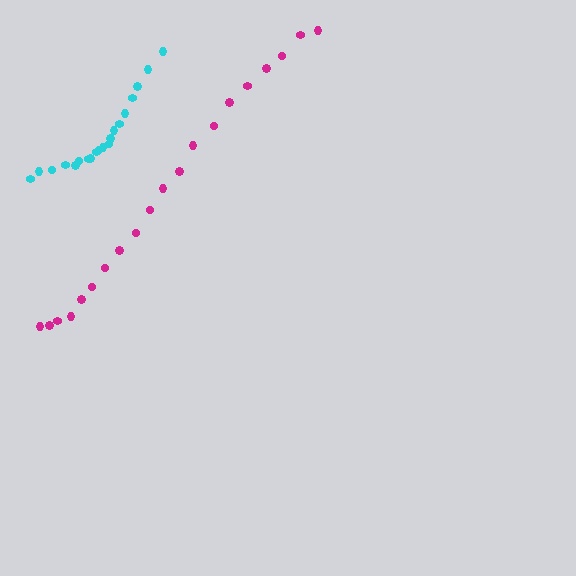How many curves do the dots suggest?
There are 2 distinct paths.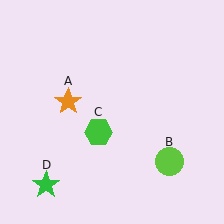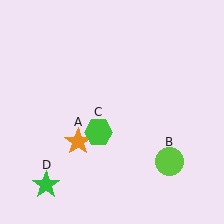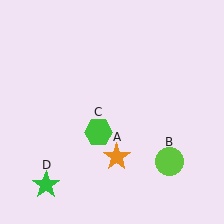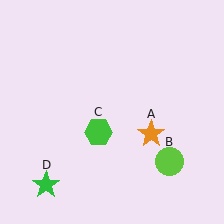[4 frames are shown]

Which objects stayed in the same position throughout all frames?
Lime circle (object B) and green hexagon (object C) and green star (object D) remained stationary.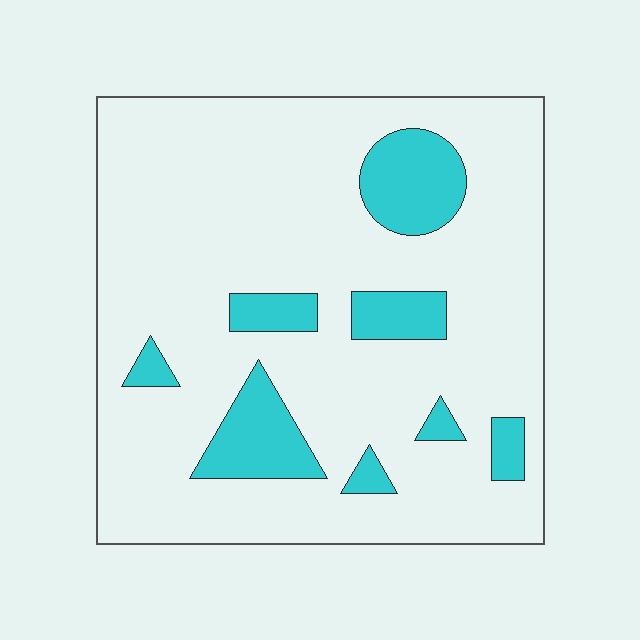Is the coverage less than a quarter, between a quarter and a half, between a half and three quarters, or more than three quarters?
Less than a quarter.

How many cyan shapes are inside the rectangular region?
8.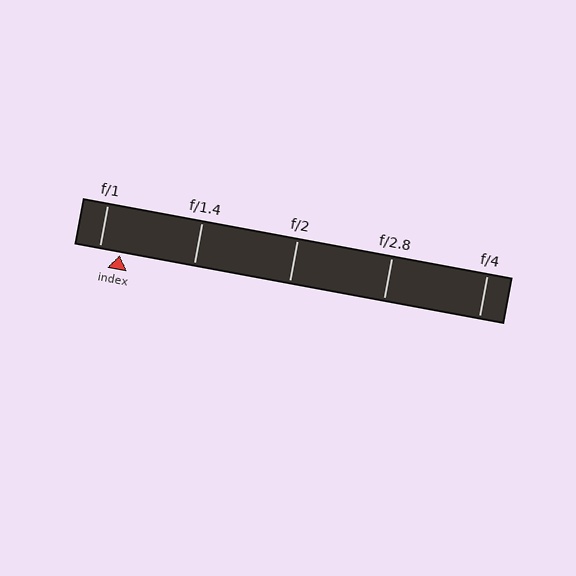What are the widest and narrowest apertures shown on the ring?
The widest aperture shown is f/1 and the narrowest is f/4.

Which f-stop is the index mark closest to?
The index mark is closest to f/1.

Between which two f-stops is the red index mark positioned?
The index mark is between f/1 and f/1.4.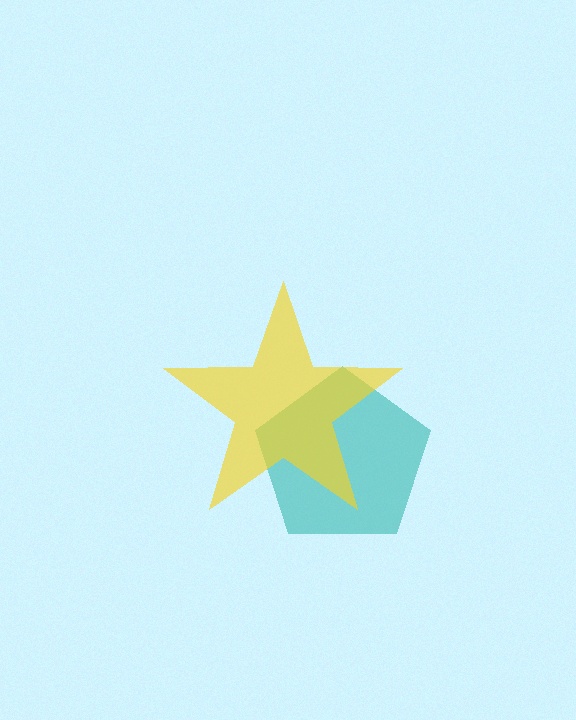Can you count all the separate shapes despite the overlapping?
Yes, there are 2 separate shapes.